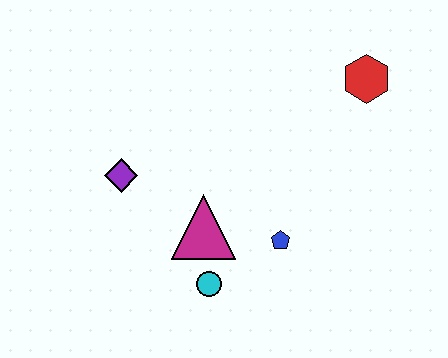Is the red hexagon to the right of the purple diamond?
Yes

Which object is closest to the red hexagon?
The blue pentagon is closest to the red hexagon.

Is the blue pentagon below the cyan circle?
No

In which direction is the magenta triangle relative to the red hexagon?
The magenta triangle is to the left of the red hexagon.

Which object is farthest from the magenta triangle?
The red hexagon is farthest from the magenta triangle.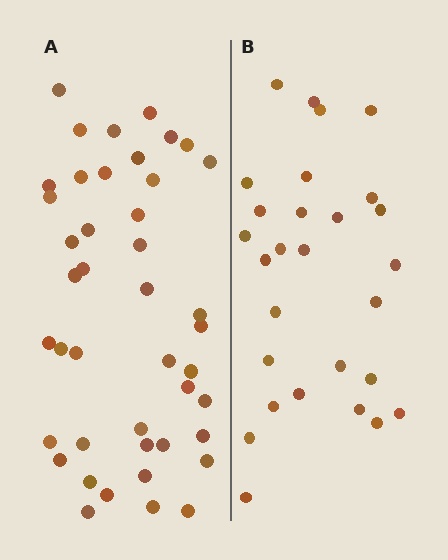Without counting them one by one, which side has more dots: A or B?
Region A (the left region) has more dots.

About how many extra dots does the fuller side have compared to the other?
Region A has approximately 15 more dots than region B.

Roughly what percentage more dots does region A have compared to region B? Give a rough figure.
About 55% more.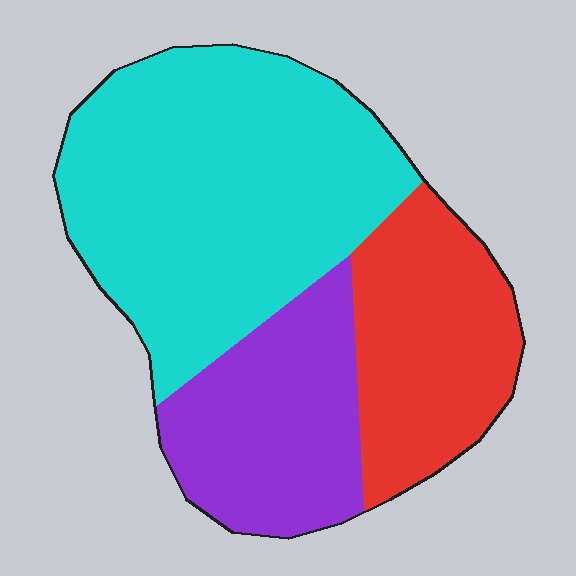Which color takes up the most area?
Cyan, at roughly 50%.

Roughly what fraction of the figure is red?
Red takes up about one quarter (1/4) of the figure.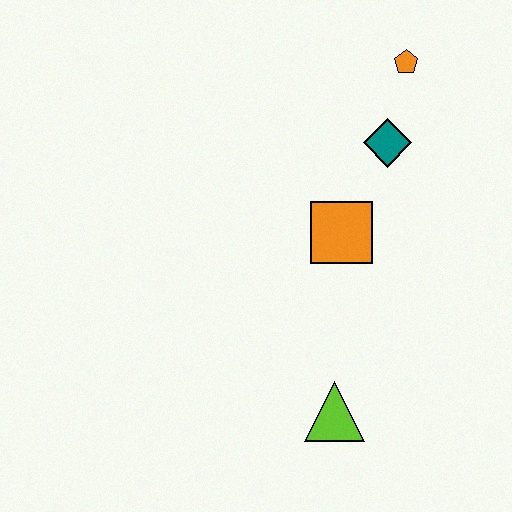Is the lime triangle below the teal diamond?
Yes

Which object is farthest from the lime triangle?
The orange pentagon is farthest from the lime triangle.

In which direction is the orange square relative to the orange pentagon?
The orange square is below the orange pentagon.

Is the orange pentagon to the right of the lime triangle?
Yes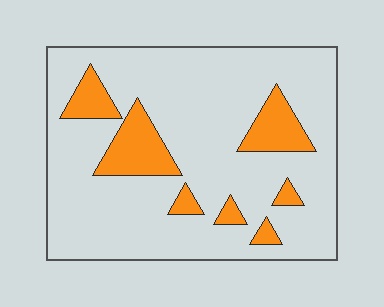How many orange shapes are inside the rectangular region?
7.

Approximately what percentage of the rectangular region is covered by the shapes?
Approximately 15%.